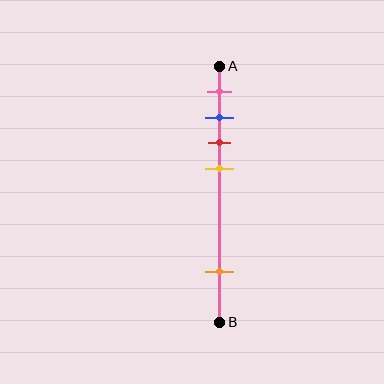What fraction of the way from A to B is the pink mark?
The pink mark is approximately 10% (0.1) of the way from A to B.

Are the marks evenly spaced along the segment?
No, the marks are not evenly spaced.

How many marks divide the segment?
There are 5 marks dividing the segment.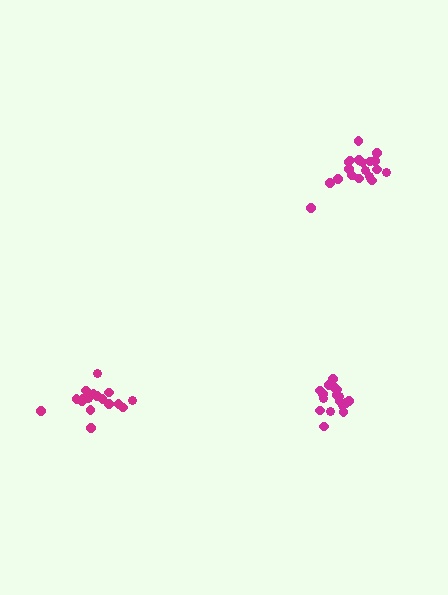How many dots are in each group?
Group 1: 19 dots, Group 2: 17 dots, Group 3: 17 dots (53 total).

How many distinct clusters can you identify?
There are 3 distinct clusters.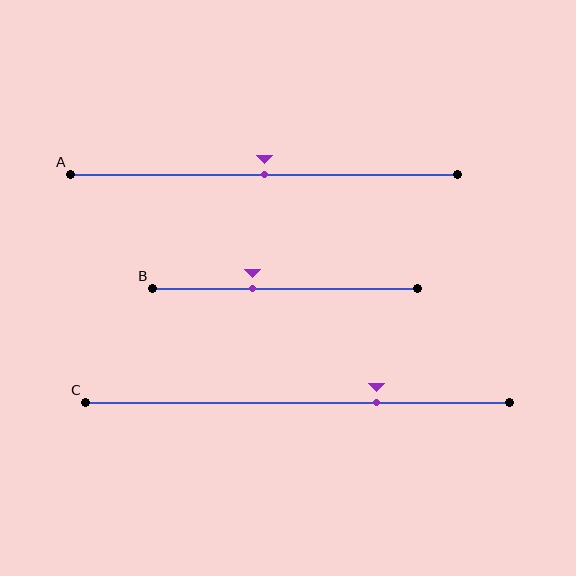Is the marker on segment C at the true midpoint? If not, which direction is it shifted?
No, the marker on segment C is shifted to the right by about 19% of the segment length.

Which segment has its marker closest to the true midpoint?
Segment A has its marker closest to the true midpoint.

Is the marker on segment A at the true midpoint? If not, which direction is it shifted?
Yes, the marker on segment A is at the true midpoint.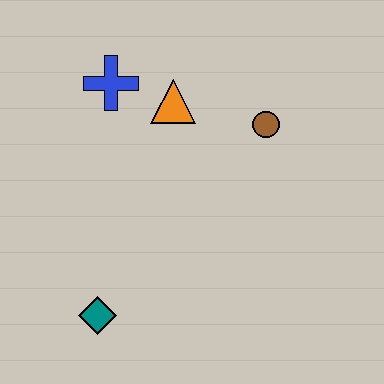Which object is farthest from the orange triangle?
The teal diamond is farthest from the orange triangle.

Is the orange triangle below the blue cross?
Yes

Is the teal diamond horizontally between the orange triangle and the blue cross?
No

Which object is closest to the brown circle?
The orange triangle is closest to the brown circle.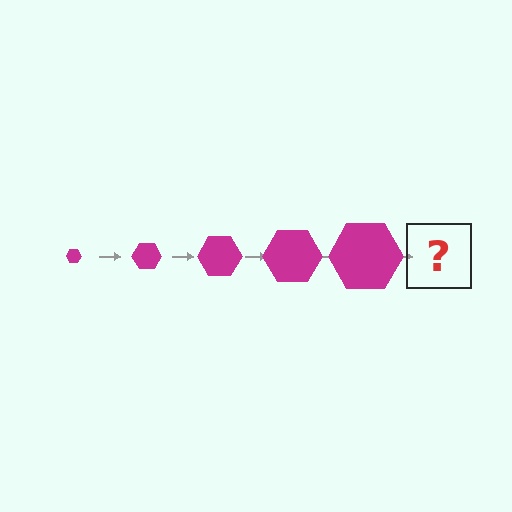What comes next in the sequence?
The next element should be a magenta hexagon, larger than the previous one.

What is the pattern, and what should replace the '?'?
The pattern is that the hexagon gets progressively larger each step. The '?' should be a magenta hexagon, larger than the previous one.